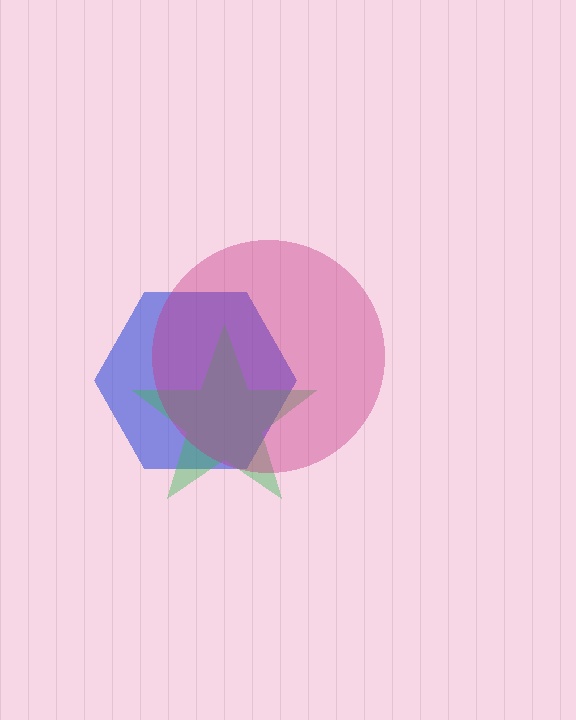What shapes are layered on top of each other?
The layered shapes are: a blue hexagon, a green star, a magenta circle.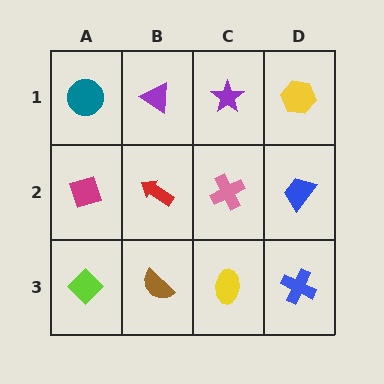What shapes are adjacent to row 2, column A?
A teal circle (row 1, column A), a lime diamond (row 3, column A), a red arrow (row 2, column B).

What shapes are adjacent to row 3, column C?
A pink cross (row 2, column C), a brown semicircle (row 3, column B), a blue cross (row 3, column D).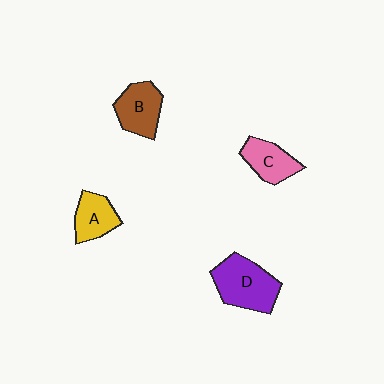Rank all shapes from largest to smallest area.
From largest to smallest: D (purple), B (brown), C (pink), A (yellow).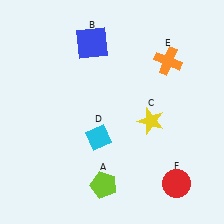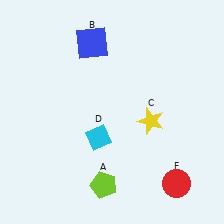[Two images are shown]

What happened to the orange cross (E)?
The orange cross (E) was removed in Image 2. It was in the top-right area of Image 1.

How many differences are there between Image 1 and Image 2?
There is 1 difference between the two images.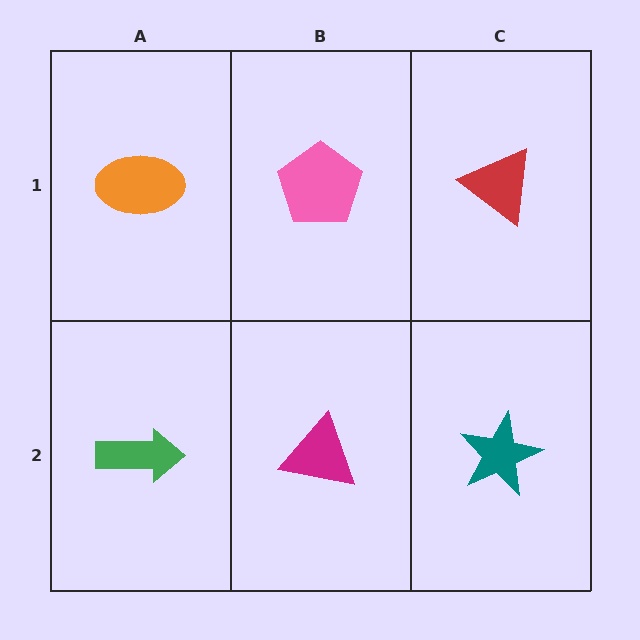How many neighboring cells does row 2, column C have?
2.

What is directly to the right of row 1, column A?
A pink pentagon.